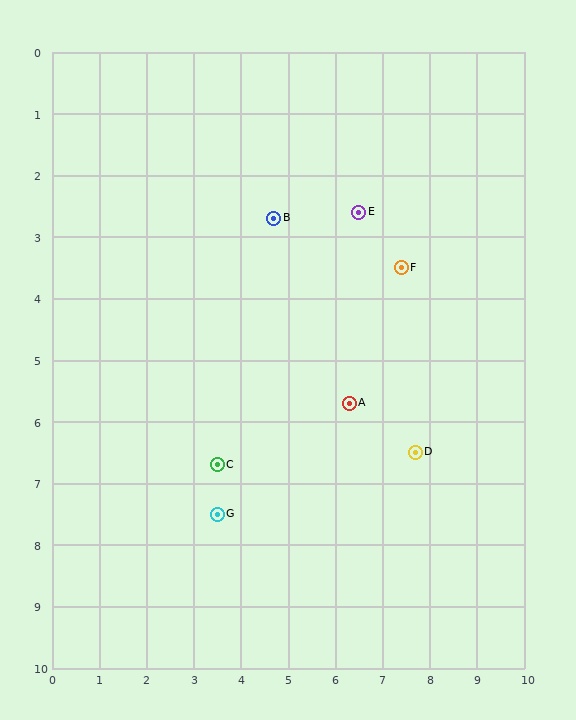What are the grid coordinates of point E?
Point E is at approximately (6.5, 2.6).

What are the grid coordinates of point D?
Point D is at approximately (7.7, 6.5).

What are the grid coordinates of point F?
Point F is at approximately (7.4, 3.5).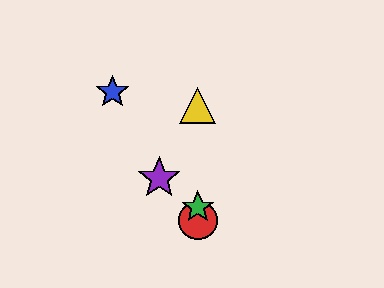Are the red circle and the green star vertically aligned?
Yes, both are at x≈198.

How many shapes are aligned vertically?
3 shapes (the red circle, the green star, the yellow triangle) are aligned vertically.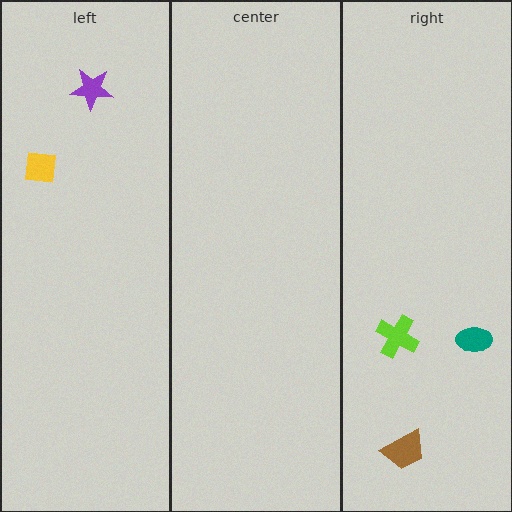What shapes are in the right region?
The teal ellipse, the lime cross, the brown trapezoid.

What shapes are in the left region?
The purple star, the yellow square.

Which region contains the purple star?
The left region.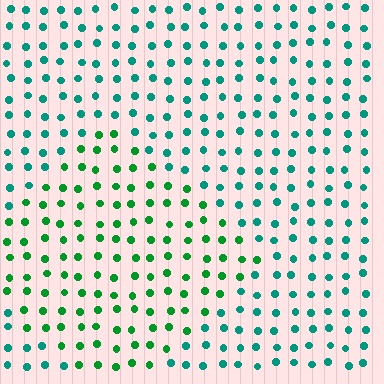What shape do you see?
I see a diamond.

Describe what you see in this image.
The image is filled with small teal elements in a uniform arrangement. A diamond-shaped region is visible where the elements are tinted to a slightly different hue, forming a subtle color boundary.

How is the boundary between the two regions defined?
The boundary is defined purely by a slight shift in hue (about 34 degrees). Spacing, size, and orientation are identical on both sides.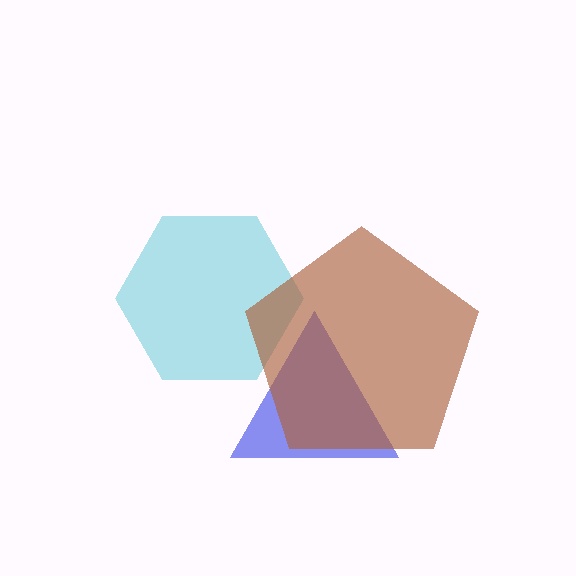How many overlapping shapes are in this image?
There are 3 overlapping shapes in the image.